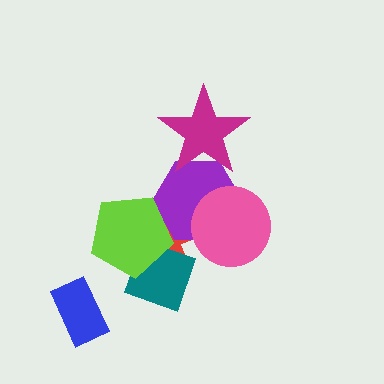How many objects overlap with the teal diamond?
2 objects overlap with the teal diamond.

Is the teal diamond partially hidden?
Yes, it is partially covered by another shape.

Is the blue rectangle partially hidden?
No, no other shape covers it.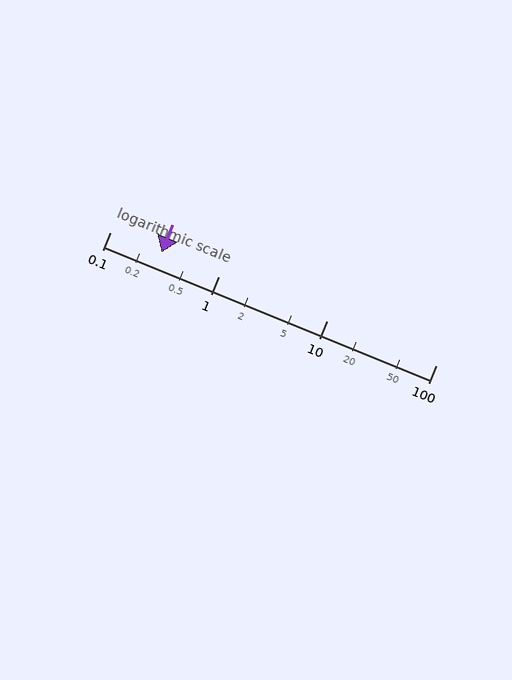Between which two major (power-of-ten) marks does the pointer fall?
The pointer is between 0.1 and 1.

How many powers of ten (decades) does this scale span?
The scale spans 3 decades, from 0.1 to 100.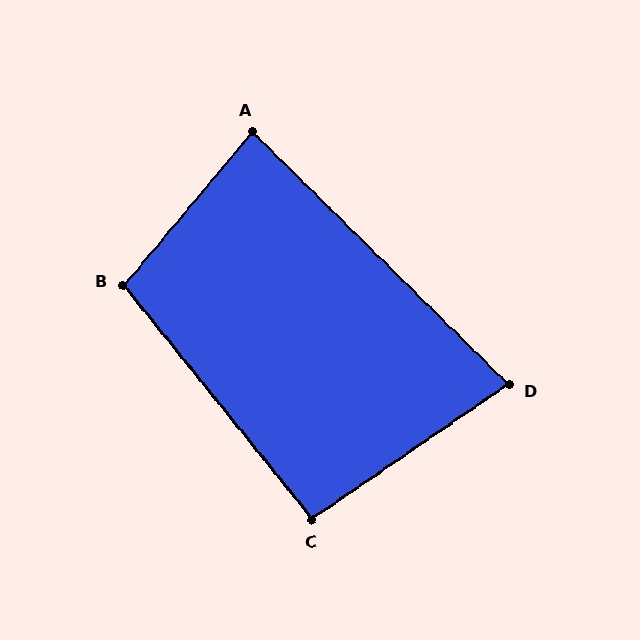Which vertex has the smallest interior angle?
D, at approximately 79 degrees.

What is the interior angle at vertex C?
Approximately 95 degrees (approximately right).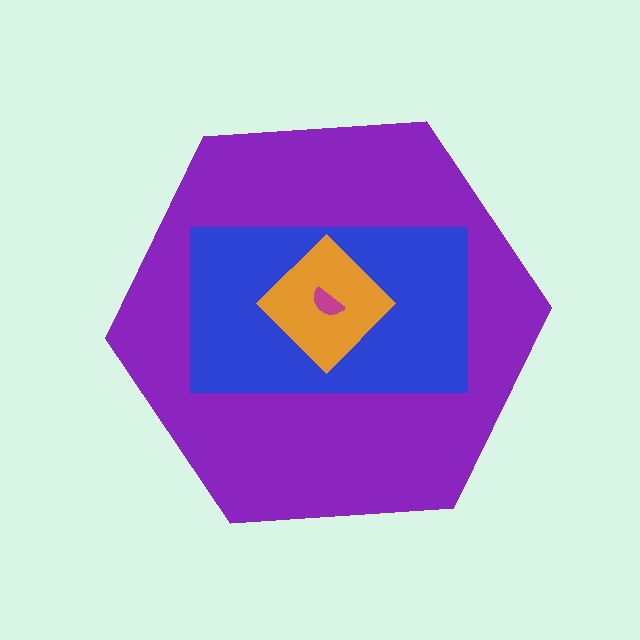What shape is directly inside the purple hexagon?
The blue rectangle.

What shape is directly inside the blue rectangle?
The orange diamond.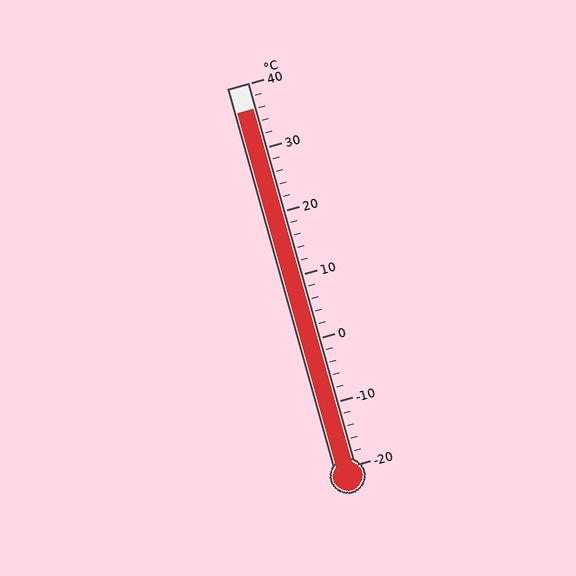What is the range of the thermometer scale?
The thermometer scale ranges from -20°C to 40°C.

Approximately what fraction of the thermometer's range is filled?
The thermometer is filled to approximately 95% of its range.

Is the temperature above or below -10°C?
The temperature is above -10°C.